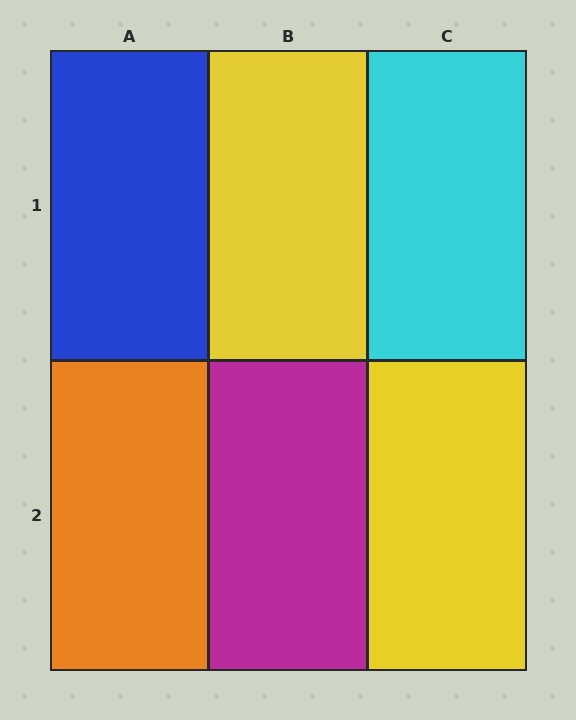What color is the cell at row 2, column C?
Yellow.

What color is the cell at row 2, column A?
Orange.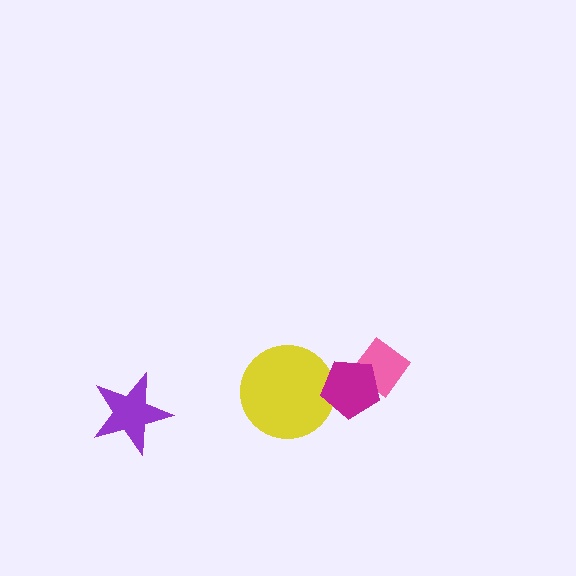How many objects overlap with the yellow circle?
1 object overlaps with the yellow circle.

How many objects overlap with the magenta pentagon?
2 objects overlap with the magenta pentagon.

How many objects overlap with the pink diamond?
1 object overlaps with the pink diamond.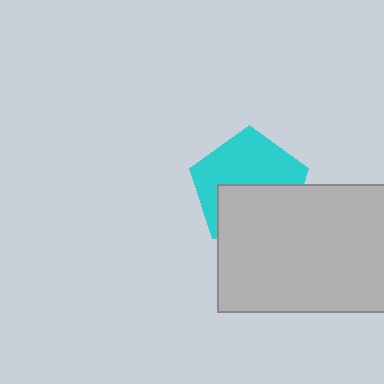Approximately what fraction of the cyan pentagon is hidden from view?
Roughly 46% of the cyan pentagon is hidden behind the light gray rectangle.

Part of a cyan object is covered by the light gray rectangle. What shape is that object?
It is a pentagon.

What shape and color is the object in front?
The object in front is a light gray rectangle.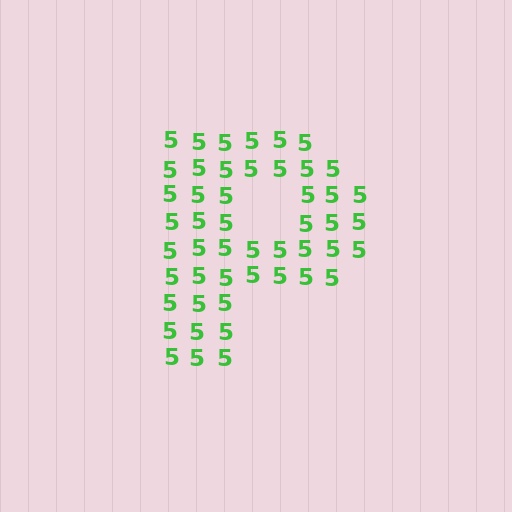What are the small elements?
The small elements are digit 5's.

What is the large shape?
The large shape is the letter P.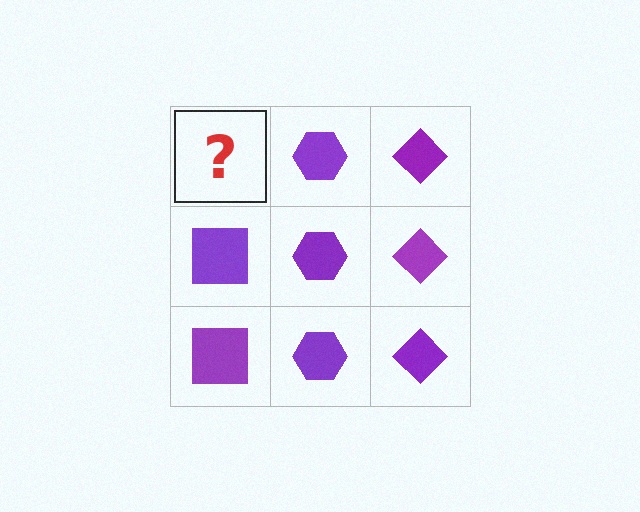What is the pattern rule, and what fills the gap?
The rule is that each column has a consistent shape. The gap should be filled with a purple square.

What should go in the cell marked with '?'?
The missing cell should contain a purple square.